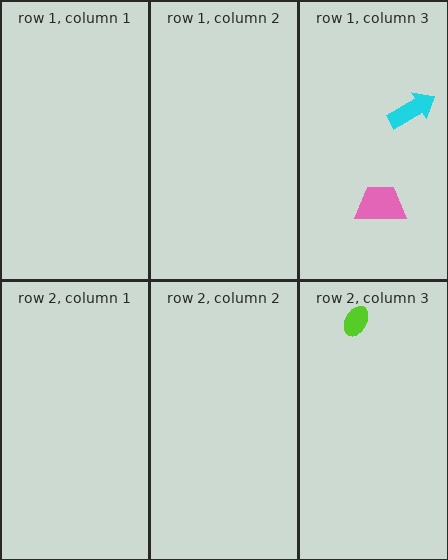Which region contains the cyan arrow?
The row 1, column 3 region.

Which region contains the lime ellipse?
The row 2, column 3 region.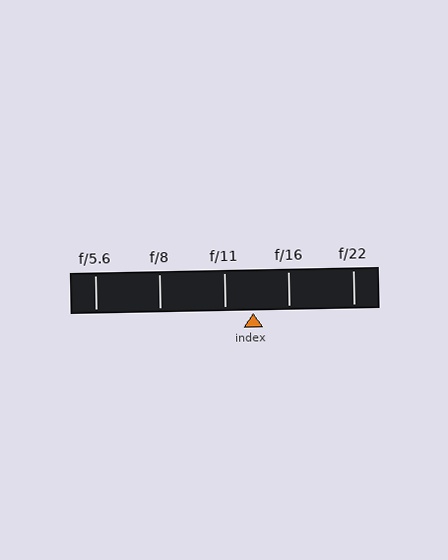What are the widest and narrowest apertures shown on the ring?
The widest aperture shown is f/5.6 and the narrowest is f/22.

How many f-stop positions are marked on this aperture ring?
There are 5 f-stop positions marked.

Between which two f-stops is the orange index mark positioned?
The index mark is between f/11 and f/16.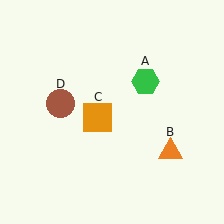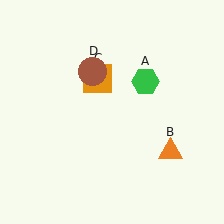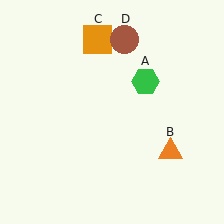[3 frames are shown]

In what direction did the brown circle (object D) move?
The brown circle (object D) moved up and to the right.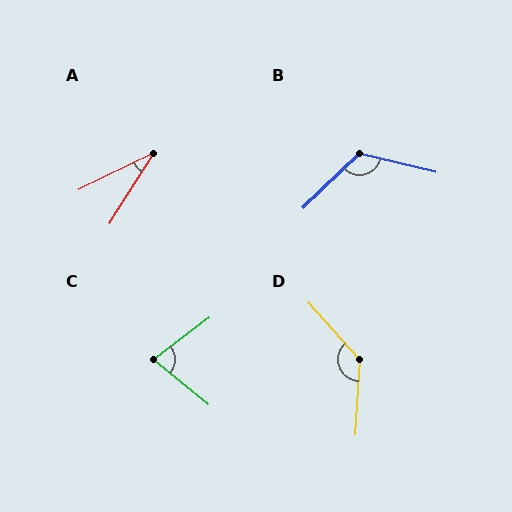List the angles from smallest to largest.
A (32°), C (76°), B (123°), D (135°).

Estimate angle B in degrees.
Approximately 123 degrees.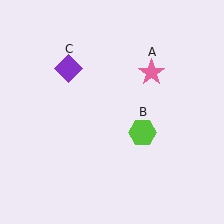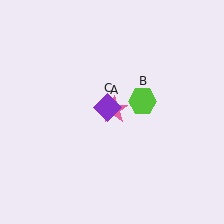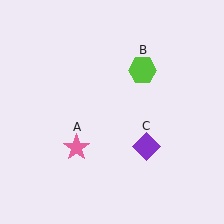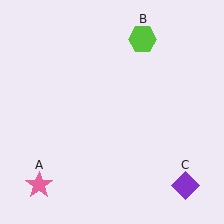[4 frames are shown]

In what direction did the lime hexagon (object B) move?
The lime hexagon (object B) moved up.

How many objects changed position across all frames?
3 objects changed position: pink star (object A), lime hexagon (object B), purple diamond (object C).